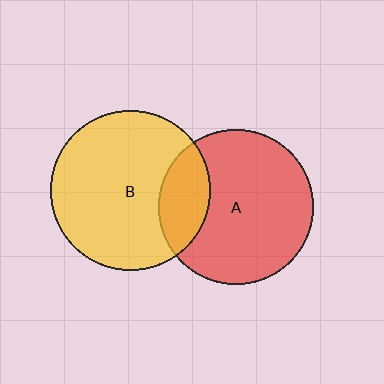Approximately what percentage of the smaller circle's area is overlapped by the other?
Approximately 20%.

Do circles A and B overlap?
Yes.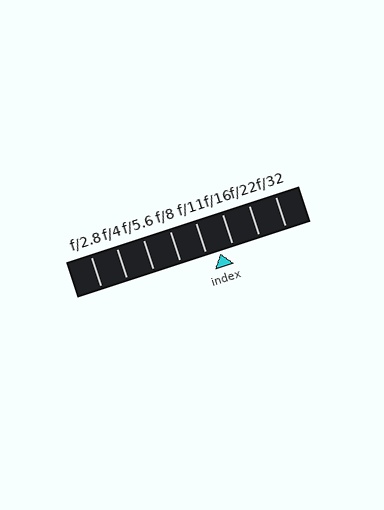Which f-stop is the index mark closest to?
The index mark is closest to f/16.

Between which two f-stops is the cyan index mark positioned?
The index mark is between f/11 and f/16.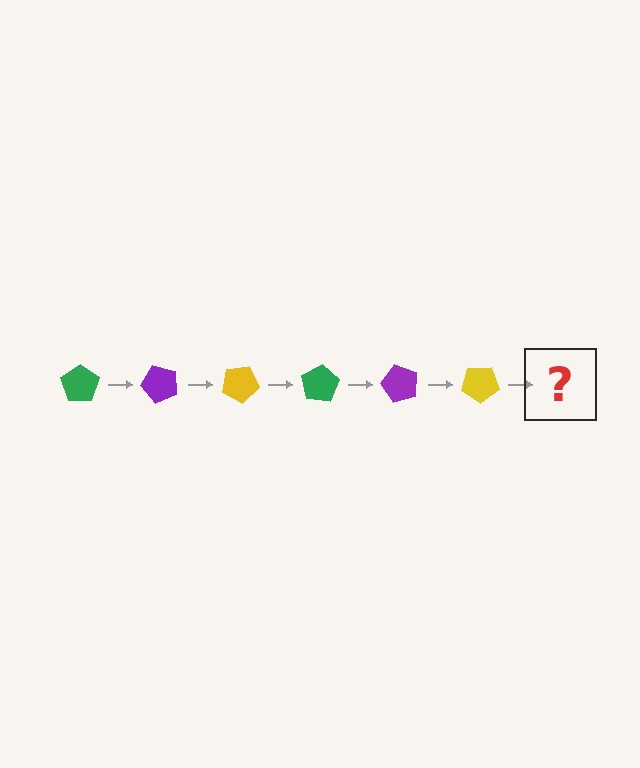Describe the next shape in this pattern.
It should be a green pentagon, rotated 300 degrees from the start.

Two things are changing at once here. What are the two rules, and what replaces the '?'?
The two rules are that it rotates 50 degrees each step and the color cycles through green, purple, and yellow. The '?' should be a green pentagon, rotated 300 degrees from the start.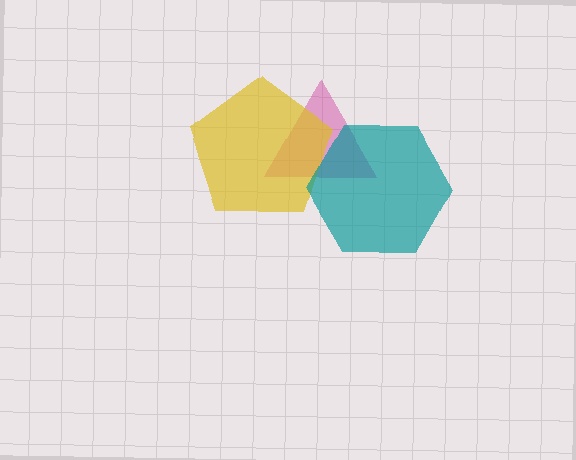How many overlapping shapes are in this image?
There are 3 overlapping shapes in the image.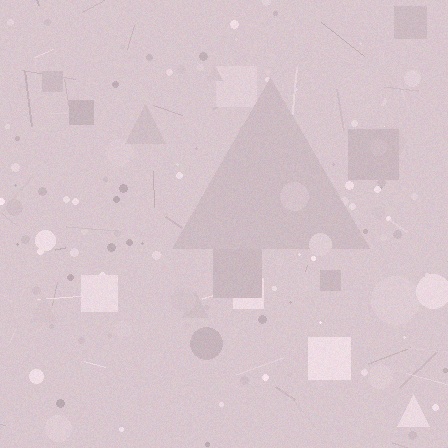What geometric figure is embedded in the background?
A triangle is embedded in the background.